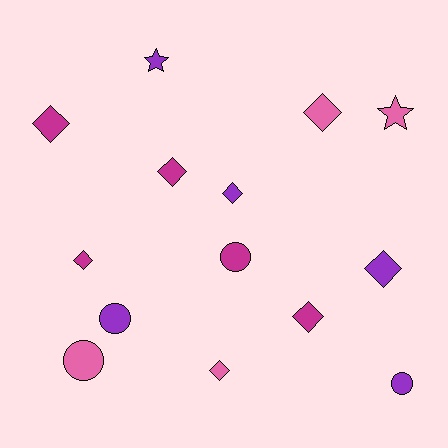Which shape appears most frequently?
Diamond, with 8 objects.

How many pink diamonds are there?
There are 2 pink diamonds.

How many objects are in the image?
There are 14 objects.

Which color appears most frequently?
Magenta, with 5 objects.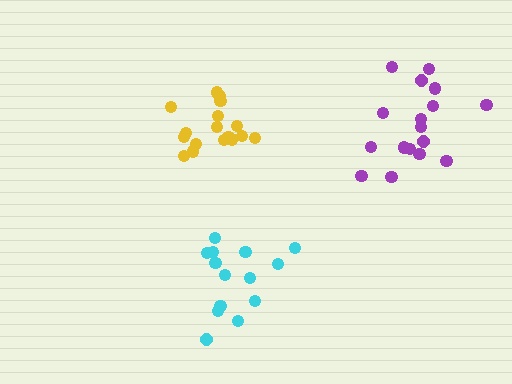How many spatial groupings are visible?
There are 3 spatial groupings.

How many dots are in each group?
Group 1: 17 dots, Group 2: 17 dots, Group 3: 14 dots (48 total).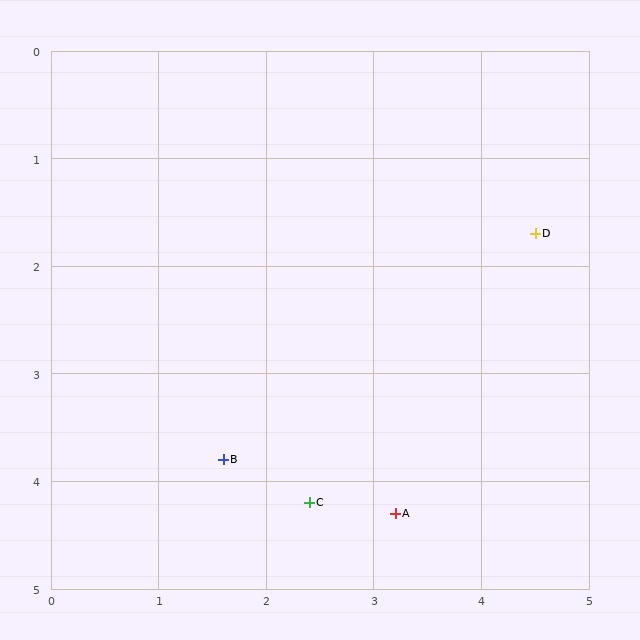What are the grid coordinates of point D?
Point D is at approximately (4.5, 1.7).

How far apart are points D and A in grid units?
Points D and A are about 2.9 grid units apart.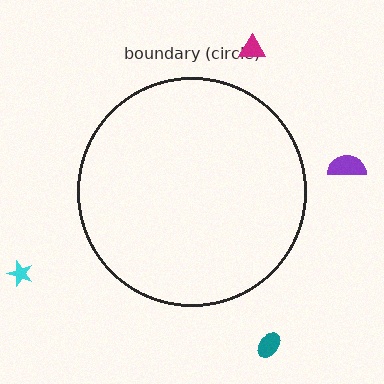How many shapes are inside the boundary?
0 inside, 4 outside.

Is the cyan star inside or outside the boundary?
Outside.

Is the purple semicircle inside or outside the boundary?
Outside.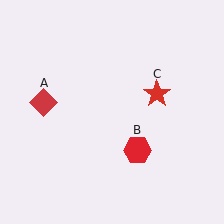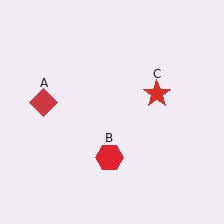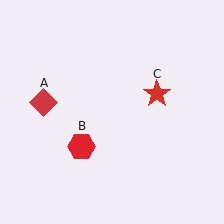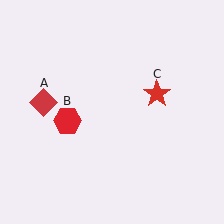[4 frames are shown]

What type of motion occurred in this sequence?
The red hexagon (object B) rotated clockwise around the center of the scene.